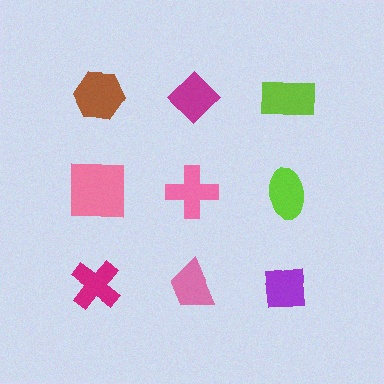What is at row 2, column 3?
A lime ellipse.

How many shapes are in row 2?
3 shapes.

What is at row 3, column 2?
A pink trapezoid.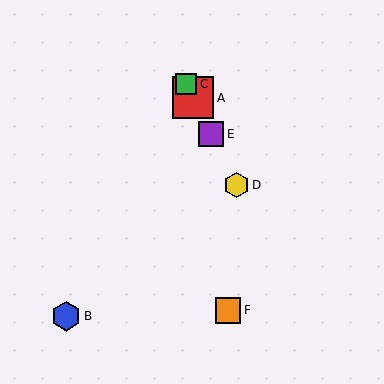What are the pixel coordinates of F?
Object F is at (228, 310).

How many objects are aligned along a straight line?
4 objects (A, C, D, E) are aligned along a straight line.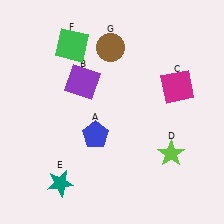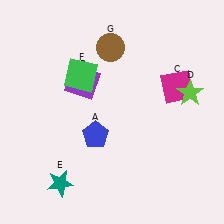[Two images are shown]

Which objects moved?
The objects that moved are: the lime star (D), the green square (F).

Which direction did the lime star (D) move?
The lime star (D) moved up.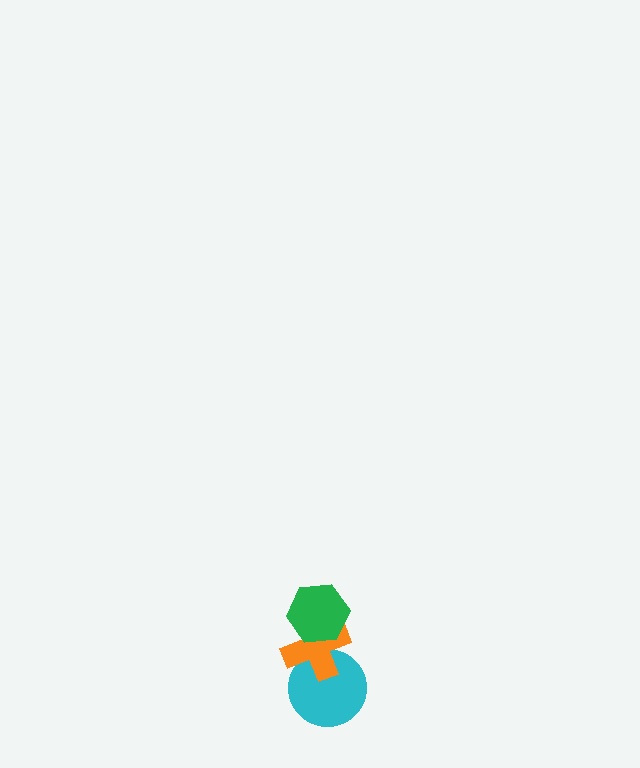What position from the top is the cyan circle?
The cyan circle is 3rd from the top.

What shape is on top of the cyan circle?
The orange cross is on top of the cyan circle.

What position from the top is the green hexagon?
The green hexagon is 1st from the top.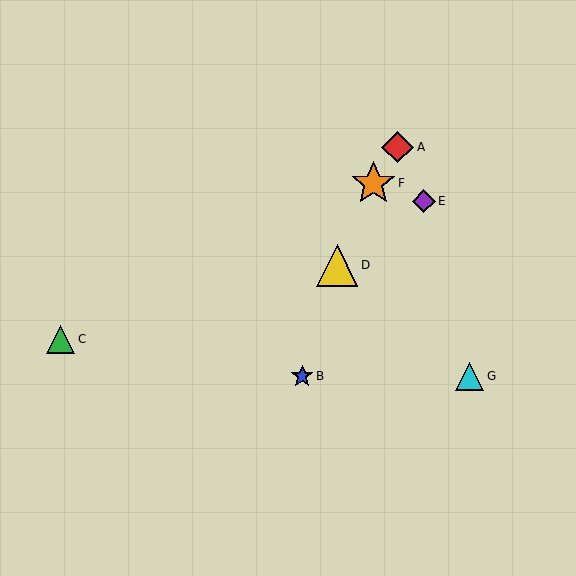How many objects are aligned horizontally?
2 objects (B, G) are aligned horizontally.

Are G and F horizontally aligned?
No, G is at y≈376 and F is at y≈183.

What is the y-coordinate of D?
Object D is at y≈265.